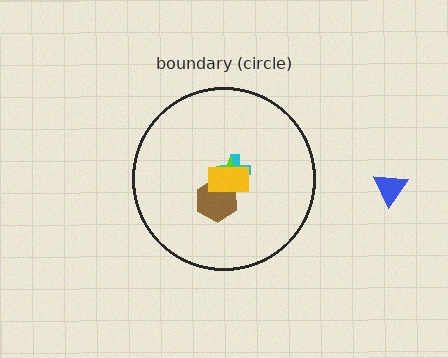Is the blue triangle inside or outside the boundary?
Outside.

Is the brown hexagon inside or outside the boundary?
Inside.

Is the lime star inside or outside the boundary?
Inside.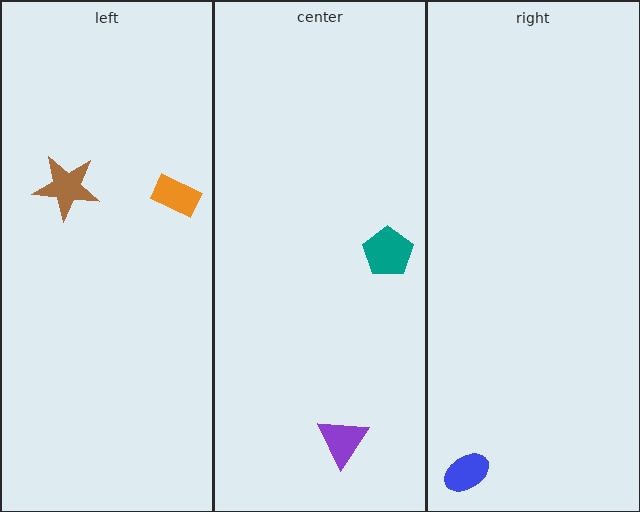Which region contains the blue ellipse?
The right region.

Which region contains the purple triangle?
The center region.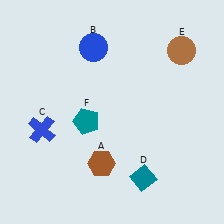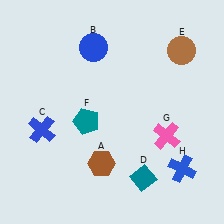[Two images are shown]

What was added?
A pink cross (G), a blue cross (H) were added in Image 2.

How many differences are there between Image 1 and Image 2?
There are 2 differences between the two images.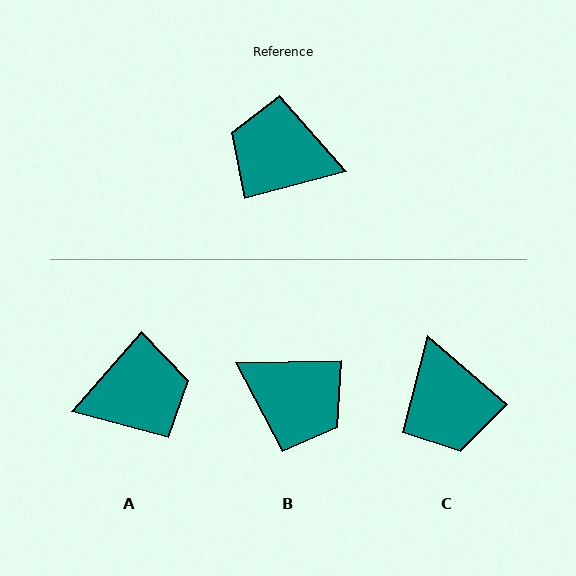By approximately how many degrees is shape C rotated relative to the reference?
Approximately 124 degrees counter-clockwise.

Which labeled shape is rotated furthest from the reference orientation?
B, about 166 degrees away.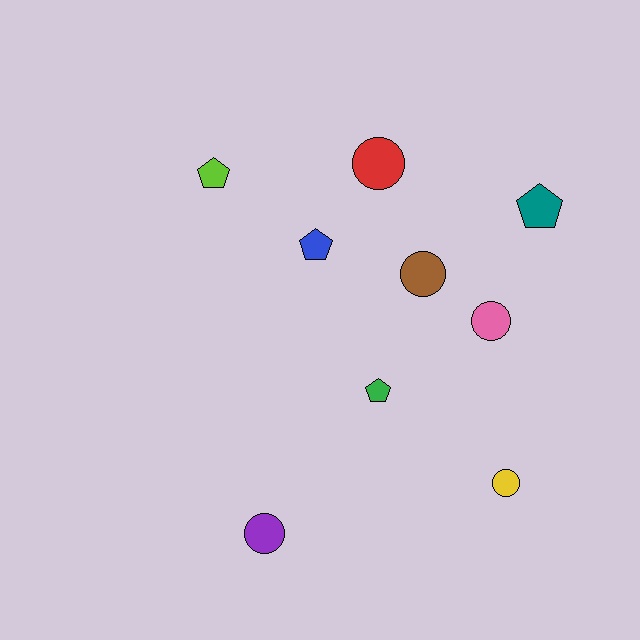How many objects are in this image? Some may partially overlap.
There are 9 objects.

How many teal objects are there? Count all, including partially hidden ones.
There is 1 teal object.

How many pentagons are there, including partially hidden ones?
There are 4 pentagons.